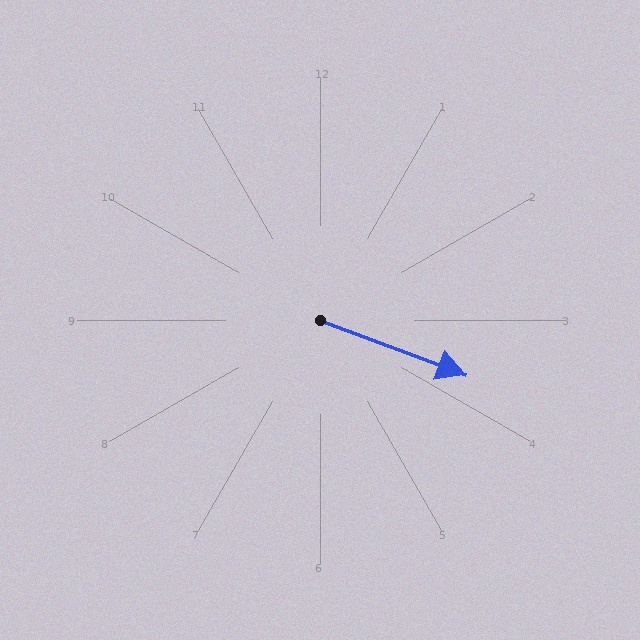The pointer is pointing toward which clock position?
Roughly 4 o'clock.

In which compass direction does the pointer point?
East.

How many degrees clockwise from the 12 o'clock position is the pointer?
Approximately 111 degrees.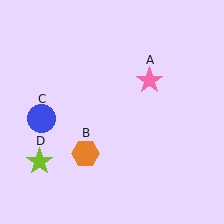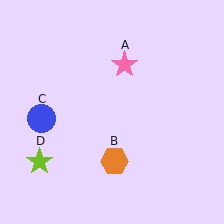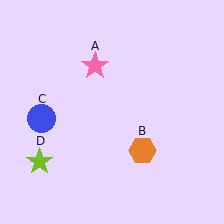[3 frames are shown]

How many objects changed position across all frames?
2 objects changed position: pink star (object A), orange hexagon (object B).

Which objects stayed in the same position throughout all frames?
Blue circle (object C) and lime star (object D) remained stationary.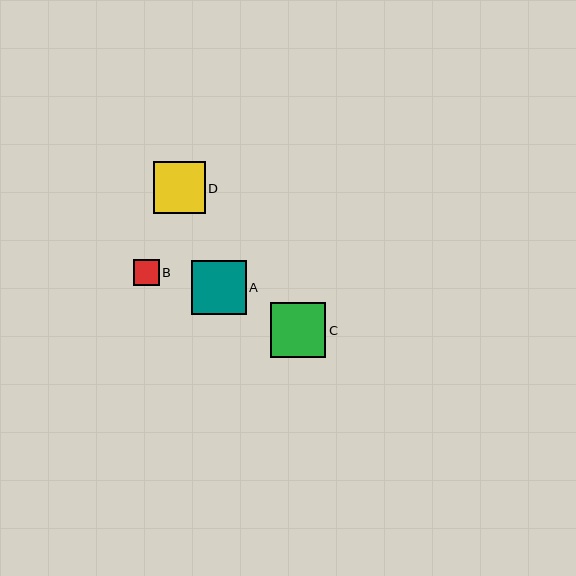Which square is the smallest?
Square B is the smallest with a size of approximately 26 pixels.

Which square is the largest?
Square C is the largest with a size of approximately 55 pixels.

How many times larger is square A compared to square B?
Square A is approximately 2.1 times the size of square B.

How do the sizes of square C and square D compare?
Square C and square D are approximately the same size.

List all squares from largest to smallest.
From largest to smallest: C, A, D, B.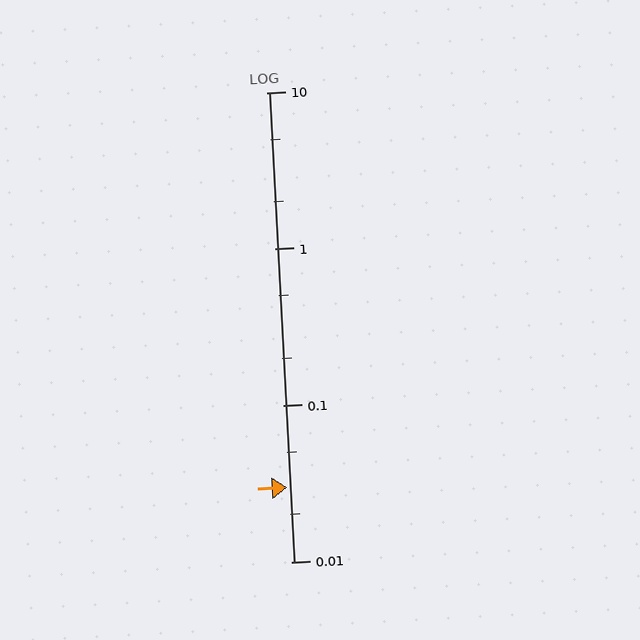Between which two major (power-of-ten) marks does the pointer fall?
The pointer is between 0.01 and 0.1.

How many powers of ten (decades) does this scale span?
The scale spans 3 decades, from 0.01 to 10.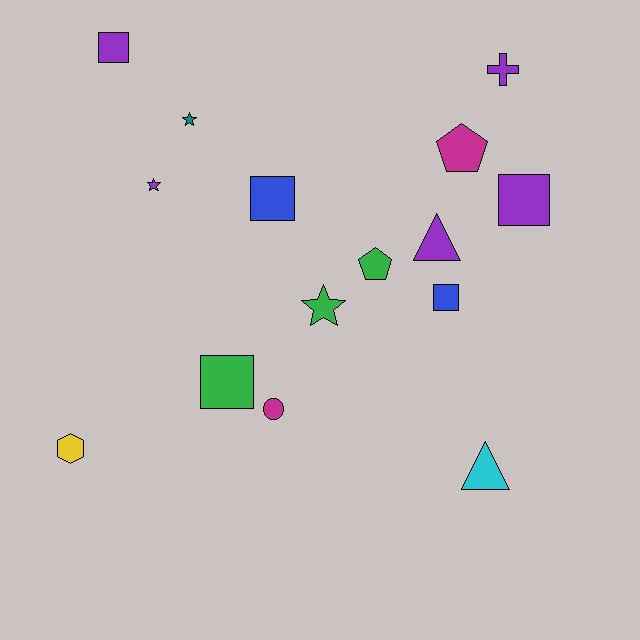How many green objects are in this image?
There are 3 green objects.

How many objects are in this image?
There are 15 objects.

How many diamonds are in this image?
There are no diamonds.